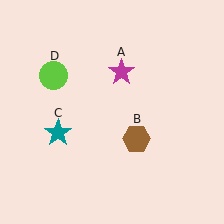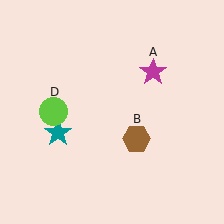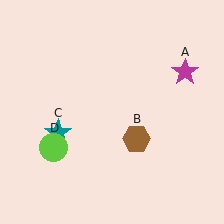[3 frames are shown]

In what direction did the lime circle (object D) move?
The lime circle (object D) moved down.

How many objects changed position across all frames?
2 objects changed position: magenta star (object A), lime circle (object D).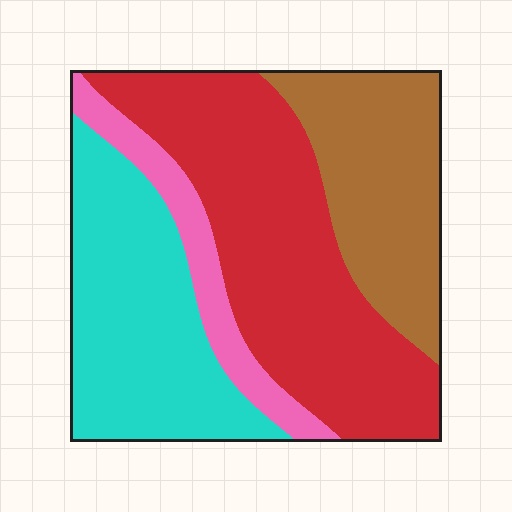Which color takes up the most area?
Red, at roughly 40%.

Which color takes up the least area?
Pink, at roughly 10%.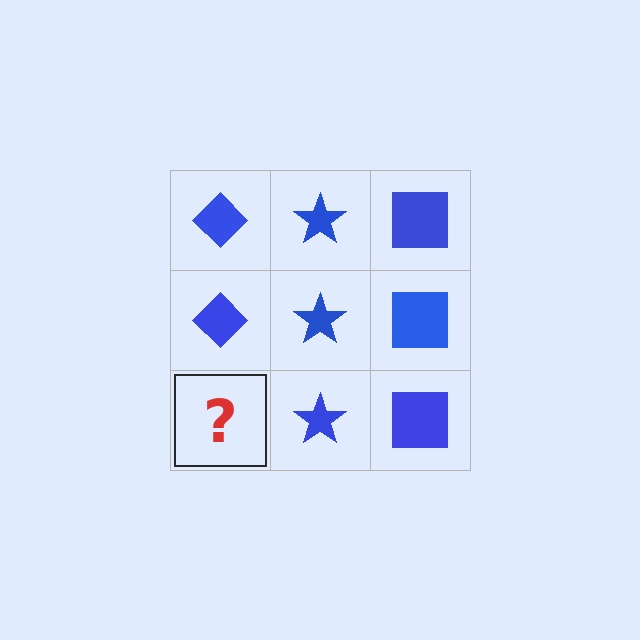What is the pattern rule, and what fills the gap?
The rule is that each column has a consistent shape. The gap should be filled with a blue diamond.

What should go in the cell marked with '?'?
The missing cell should contain a blue diamond.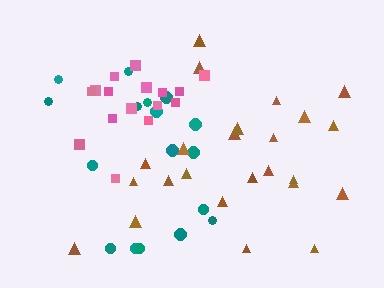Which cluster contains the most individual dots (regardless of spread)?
Brown (24).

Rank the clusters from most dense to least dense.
pink, brown, teal.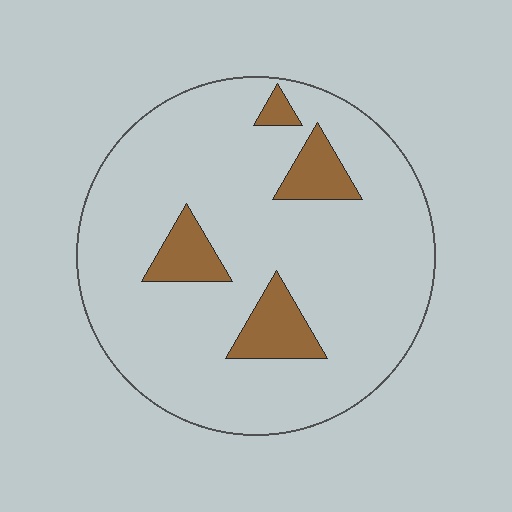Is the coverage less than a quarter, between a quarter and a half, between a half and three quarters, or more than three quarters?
Less than a quarter.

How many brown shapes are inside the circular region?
4.